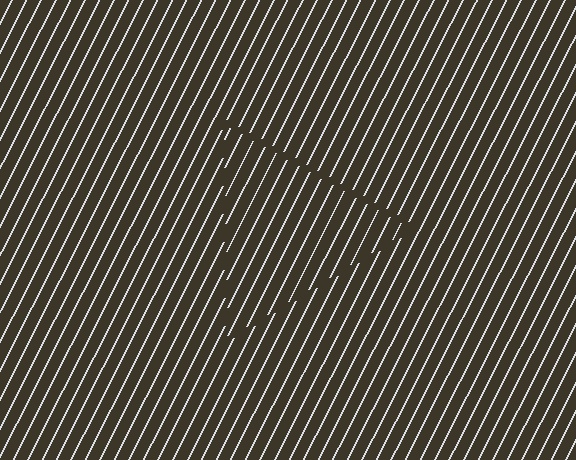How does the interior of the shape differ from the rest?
The interior of the shape contains the same grating, shifted by half a period — the contour is defined by the phase discontinuity where line-ends from the inner and outer gratings abut.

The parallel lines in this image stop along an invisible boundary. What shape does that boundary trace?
An illusory triangle. The interior of the shape contains the same grating, shifted by half a period — the contour is defined by the phase discontinuity where line-ends from the inner and outer gratings abut.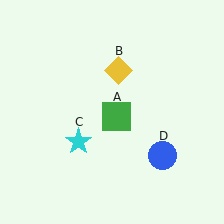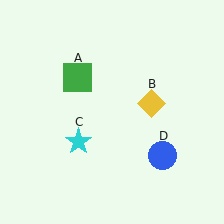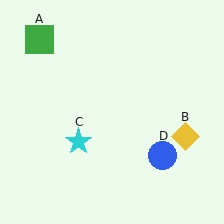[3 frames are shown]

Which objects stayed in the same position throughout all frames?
Cyan star (object C) and blue circle (object D) remained stationary.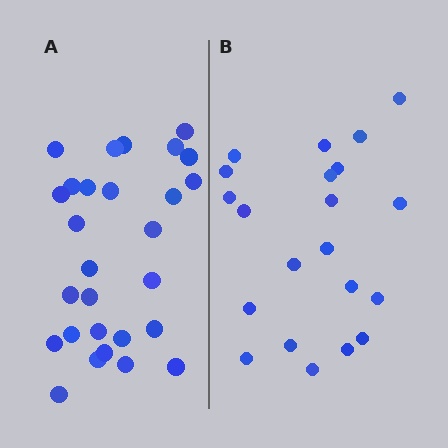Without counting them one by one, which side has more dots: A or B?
Region A (the left region) has more dots.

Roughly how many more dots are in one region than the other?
Region A has roughly 8 or so more dots than region B.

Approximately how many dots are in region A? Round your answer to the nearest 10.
About 30 dots. (The exact count is 28, which rounds to 30.)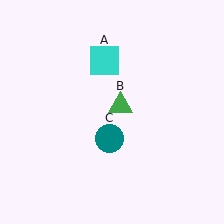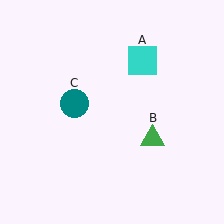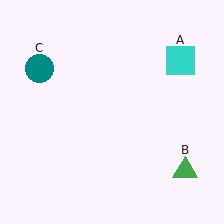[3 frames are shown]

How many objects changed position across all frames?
3 objects changed position: cyan square (object A), green triangle (object B), teal circle (object C).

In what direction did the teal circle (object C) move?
The teal circle (object C) moved up and to the left.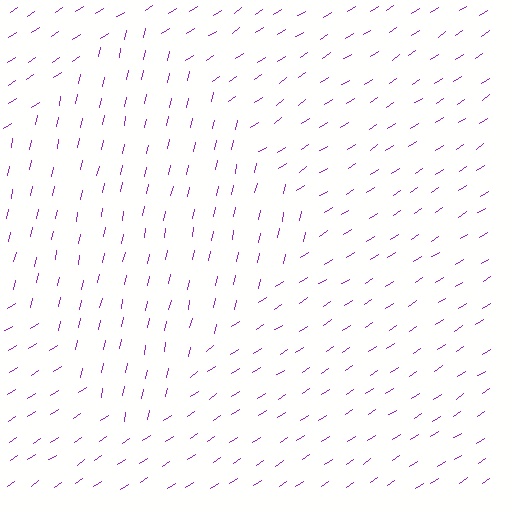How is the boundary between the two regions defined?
The boundary is defined purely by a change in line orientation (approximately 45 degrees difference). All lines are the same color and thickness.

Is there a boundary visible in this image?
Yes, there is a texture boundary formed by a change in line orientation.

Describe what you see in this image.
The image is filled with small purple line segments. A diamond region in the image has lines oriented differently from the surrounding lines, creating a visible texture boundary.